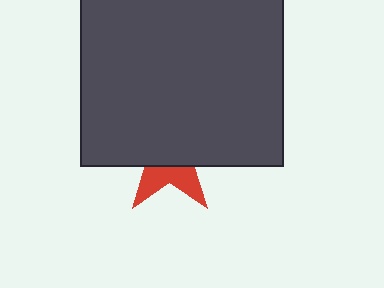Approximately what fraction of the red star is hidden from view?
Roughly 66% of the red star is hidden behind the dark gray square.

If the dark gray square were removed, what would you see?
You would see the complete red star.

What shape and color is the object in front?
The object in front is a dark gray square.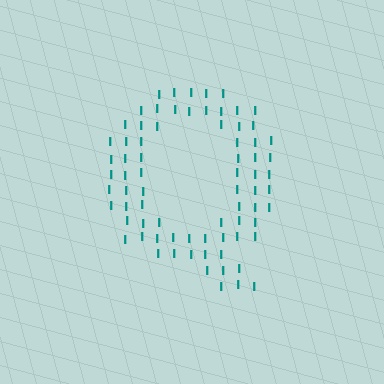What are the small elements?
The small elements are letter I's.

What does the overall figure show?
The overall figure shows the letter Q.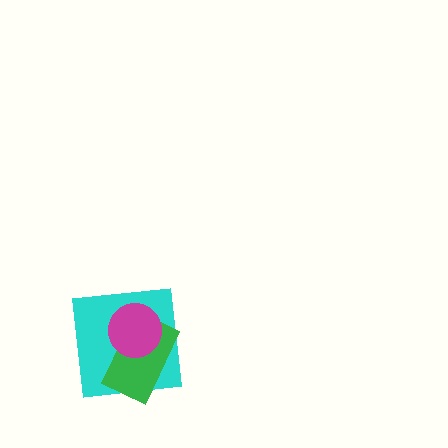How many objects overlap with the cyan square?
2 objects overlap with the cyan square.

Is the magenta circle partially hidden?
No, no other shape covers it.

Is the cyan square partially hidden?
Yes, it is partially covered by another shape.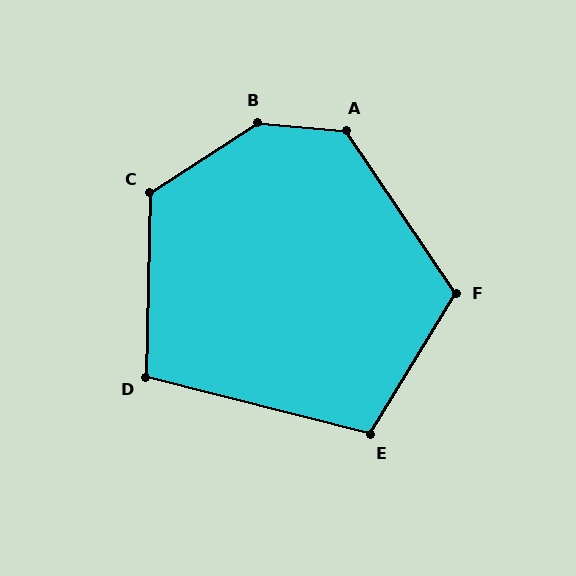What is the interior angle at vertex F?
Approximately 115 degrees (obtuse).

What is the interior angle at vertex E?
Approximately 107 degrees (obtuse).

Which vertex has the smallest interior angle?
D, at approximately 103 degrees.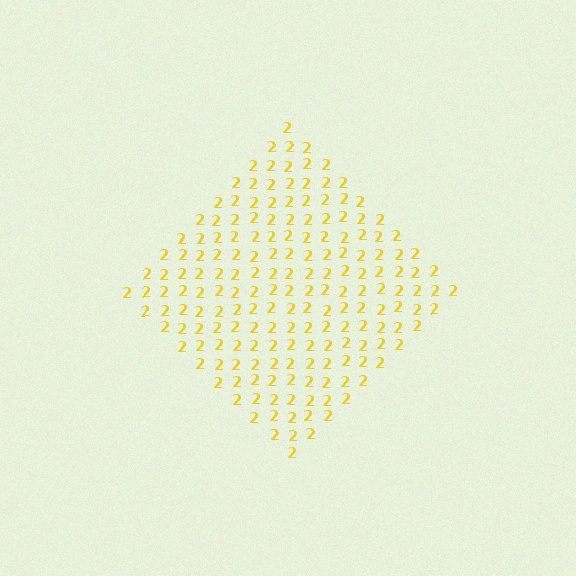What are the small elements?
The small elements are digit 2's.